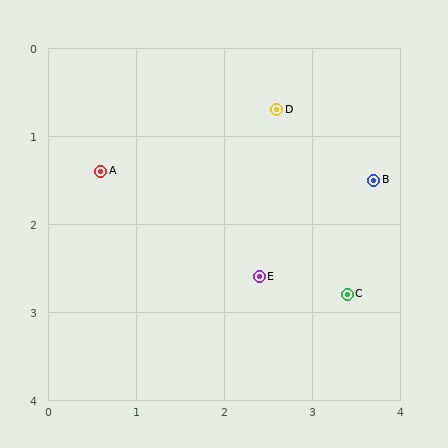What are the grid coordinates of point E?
Point E is at approximately (2.4, 2.6).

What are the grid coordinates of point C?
Point C is at approximately (3.4, 2.8).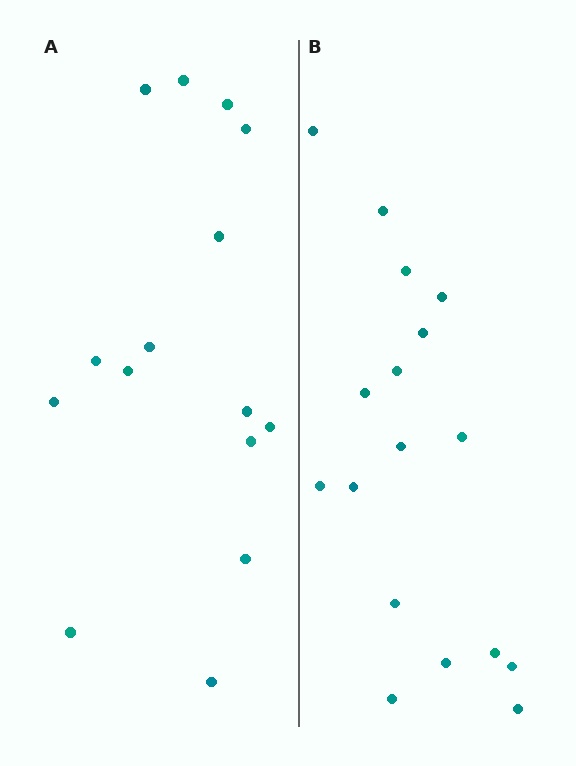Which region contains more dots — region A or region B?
Region B (the right region) has more dots.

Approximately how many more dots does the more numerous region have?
Region B has just a few more — roughly 2 or 3 more dots than region A.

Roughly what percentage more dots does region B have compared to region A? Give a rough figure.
About 15% more.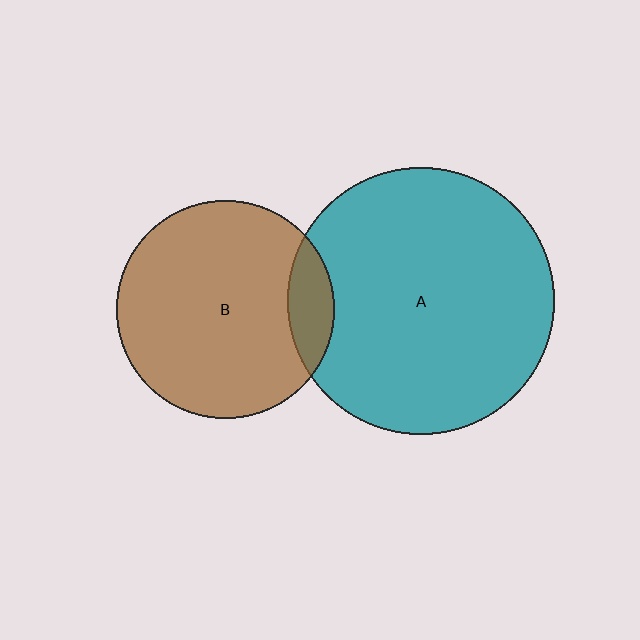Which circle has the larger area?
Circle A (teal).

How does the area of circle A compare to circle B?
Approximately 1.5 times.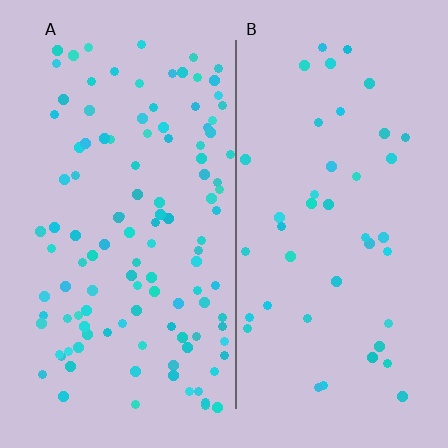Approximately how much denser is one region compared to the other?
Approximately 2.7× — region A over region B.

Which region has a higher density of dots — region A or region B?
A (the left).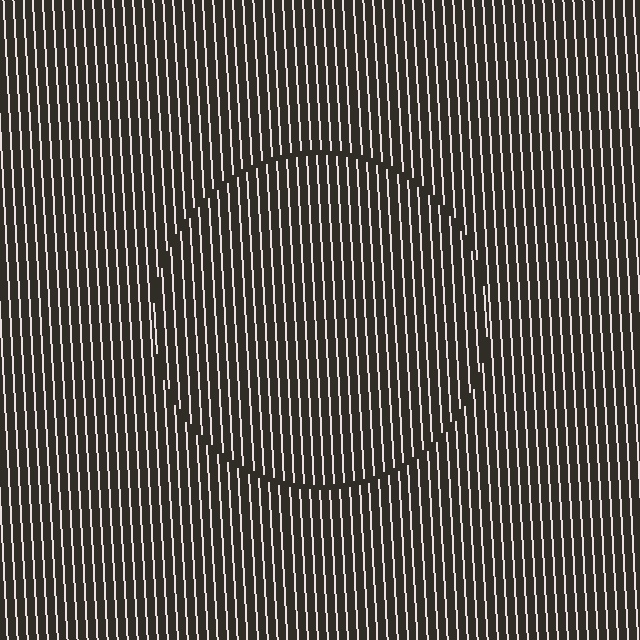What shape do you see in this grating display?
An illusory circle. The interior of the shape contains the same grating, shifted by half a period — the contour is defined by the phase discontinuity where line-ends from the inner and outer gratings abut.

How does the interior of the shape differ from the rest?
The interior of the shape contains the same grating, shifted by half a period — the contour is defined by the phase discontinuity where line-ends from the inner and outer gratings abut.